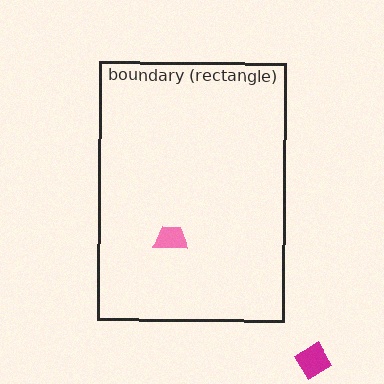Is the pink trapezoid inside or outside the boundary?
Inside.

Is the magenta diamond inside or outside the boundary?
Outside.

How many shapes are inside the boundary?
1 inside, 1 outside.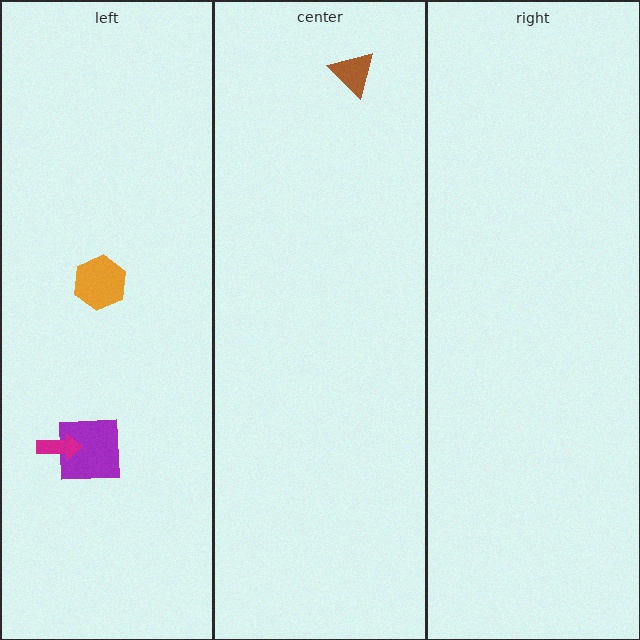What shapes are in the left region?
The orange hexagon, the purple square, the magenta arrow.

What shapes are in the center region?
The brown triangle.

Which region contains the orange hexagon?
The left region.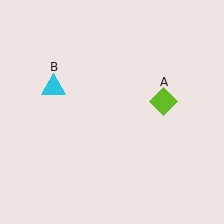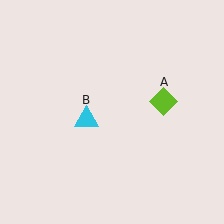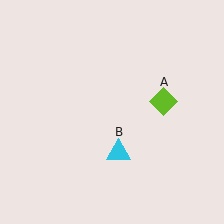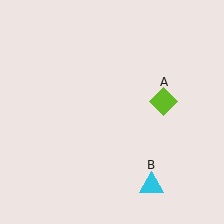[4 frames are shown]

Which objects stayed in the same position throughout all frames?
Lime diamond (object A) remained stationary.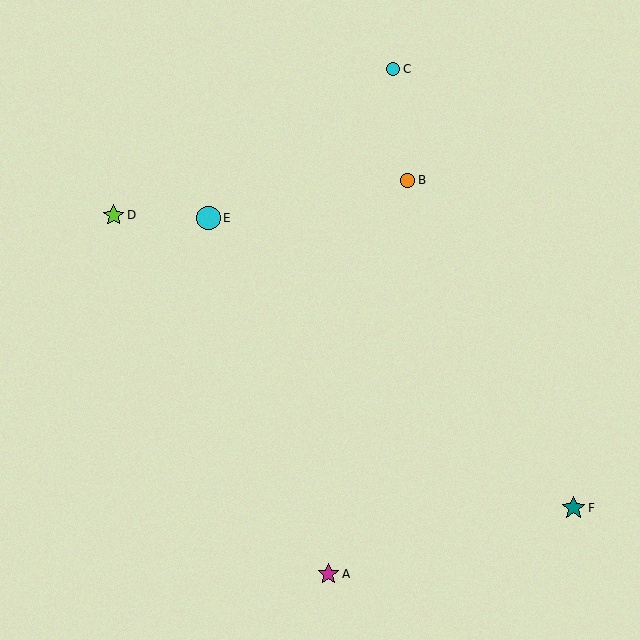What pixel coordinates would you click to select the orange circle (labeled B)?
Click at (407, 180) to select the orange circle B.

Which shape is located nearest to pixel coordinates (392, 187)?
The orange circle (labeled B) at (407, 180) is nearest to that location.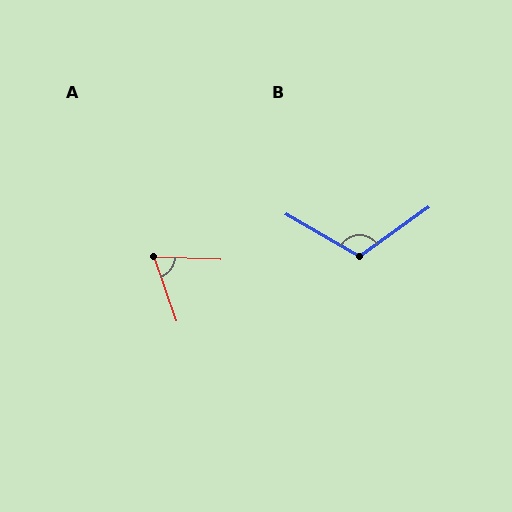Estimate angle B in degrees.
Approximately 115 degrees.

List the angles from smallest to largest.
A (69°), B (115°).